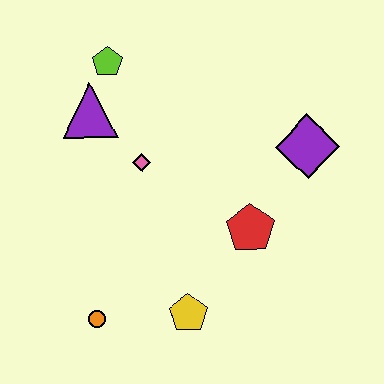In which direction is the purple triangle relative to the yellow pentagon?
The purple triangle is above the yellow pentagon.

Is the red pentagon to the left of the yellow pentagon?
No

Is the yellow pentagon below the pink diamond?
Yes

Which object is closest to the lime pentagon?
The purple triangle is closest to the lime pentagon.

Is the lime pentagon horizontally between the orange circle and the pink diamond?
Yes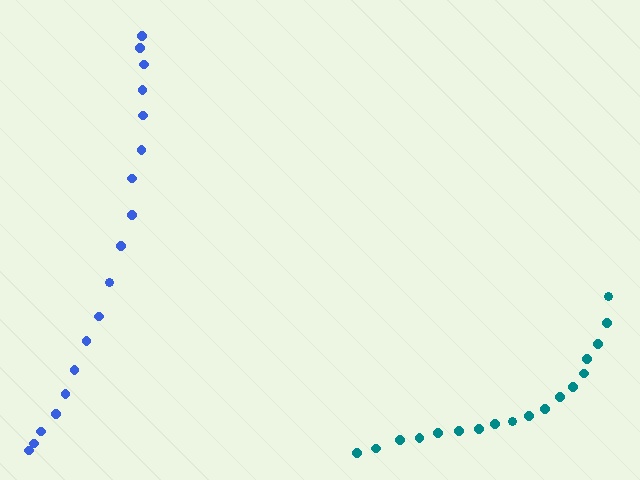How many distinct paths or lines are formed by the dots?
There are 2 distinct paths.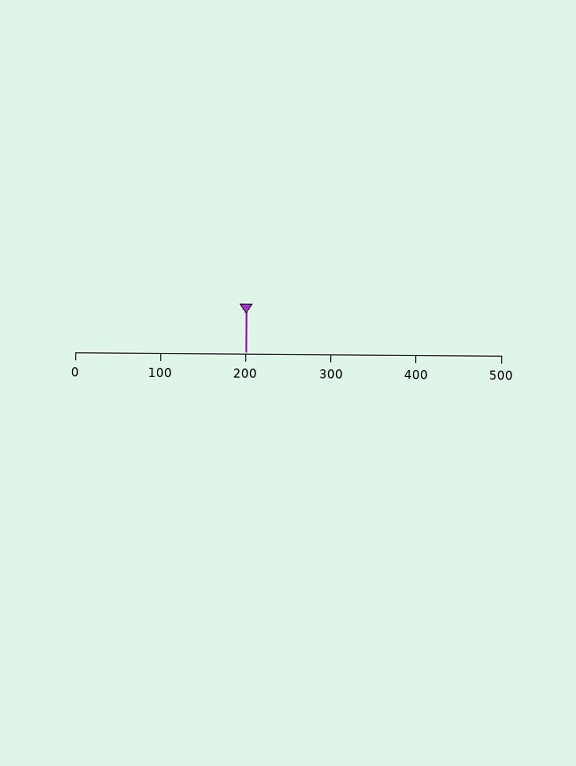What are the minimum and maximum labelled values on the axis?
The axis runs from 0 to 500.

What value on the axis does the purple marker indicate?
The marker indicates approximately 200.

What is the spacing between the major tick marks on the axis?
The major ticks are spaced 100 apart.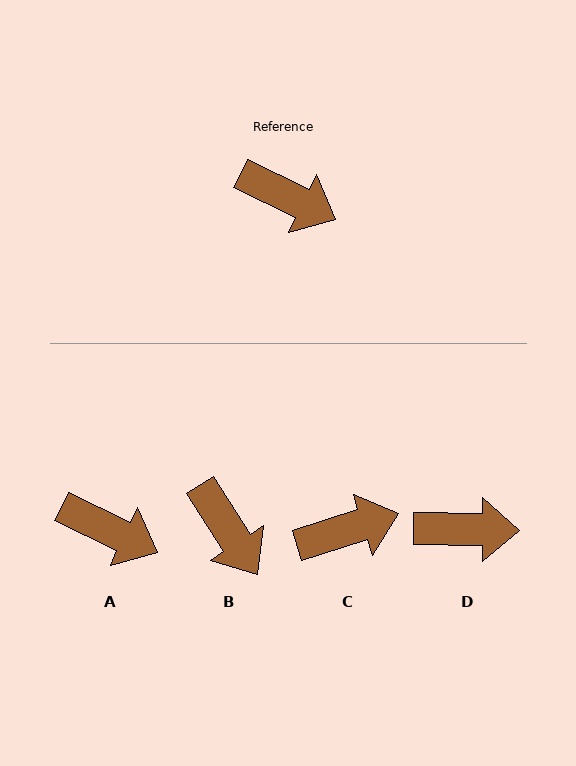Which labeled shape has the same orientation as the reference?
A.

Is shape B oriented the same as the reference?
No, it is off by about 32 degrees.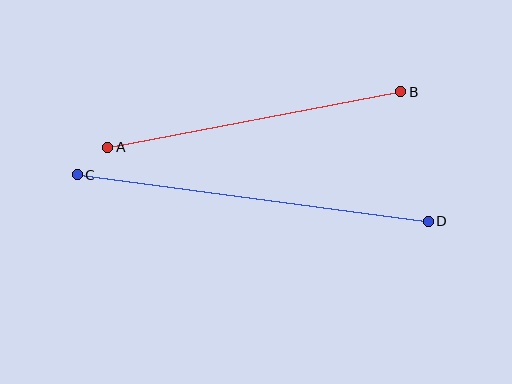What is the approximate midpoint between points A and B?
The midpoint is at approximately (254, 119) pixels.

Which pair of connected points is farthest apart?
Points C and D are farthest apart.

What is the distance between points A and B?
The distance is approximately 298 pixels.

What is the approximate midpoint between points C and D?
The midpoint is at approximately (253, 198) pixels.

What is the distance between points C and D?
The distance is approximately 354 pixels.